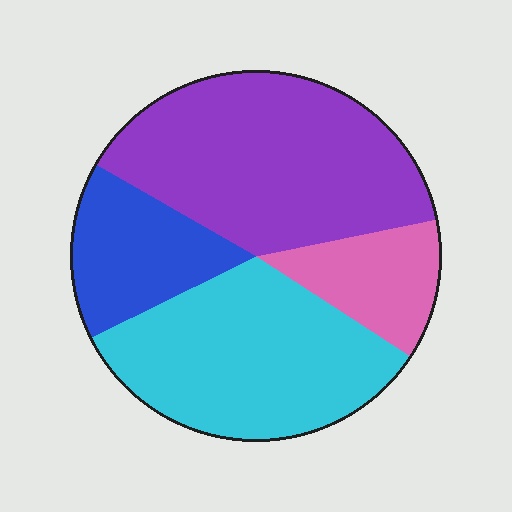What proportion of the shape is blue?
Blue covers around 15% of the shape.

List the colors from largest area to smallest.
From largest to smallest: purple, cyan, blue, pink.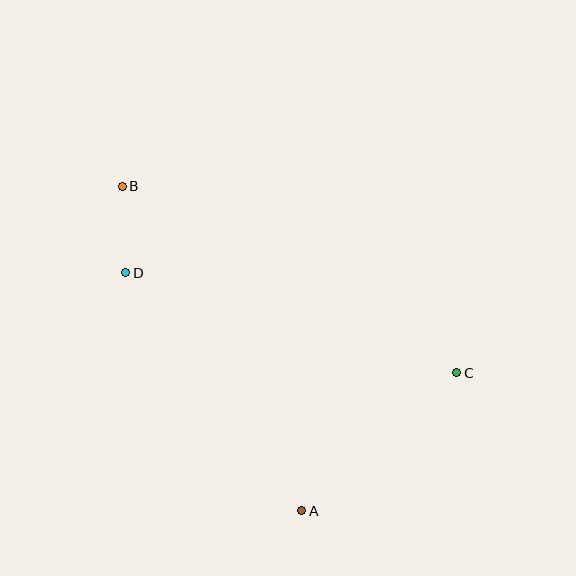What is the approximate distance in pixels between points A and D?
The distance between A and D is approximately 296 pixels.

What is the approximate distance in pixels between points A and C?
The distance between A and C is approximately 207 pixels.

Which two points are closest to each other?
Points B and D are closest to each other.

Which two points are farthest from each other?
Points B and C are farthest from each other.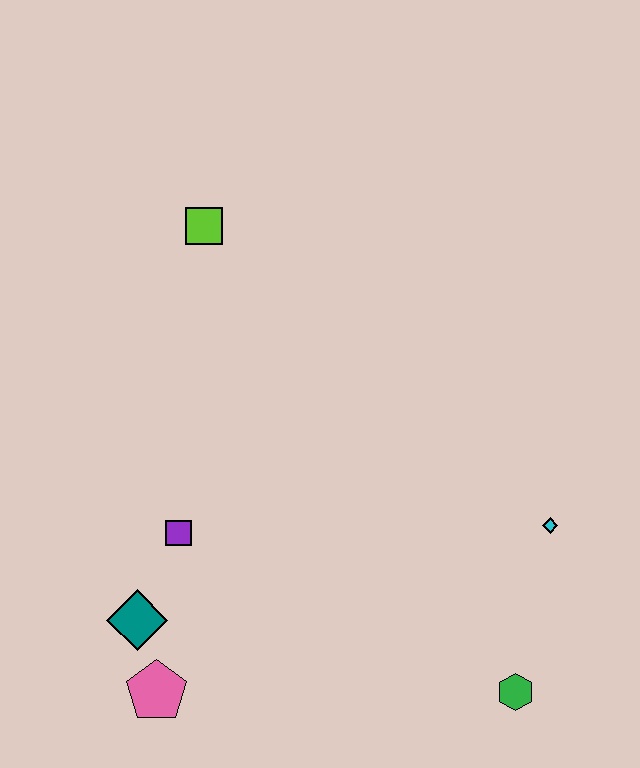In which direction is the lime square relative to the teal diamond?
The lime square is above the teal diamond.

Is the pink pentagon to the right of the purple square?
No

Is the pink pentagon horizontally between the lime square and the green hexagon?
No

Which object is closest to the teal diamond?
The pink pentagon is closest to the teal diamond.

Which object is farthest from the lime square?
The green hexagon is farthest from the lime square.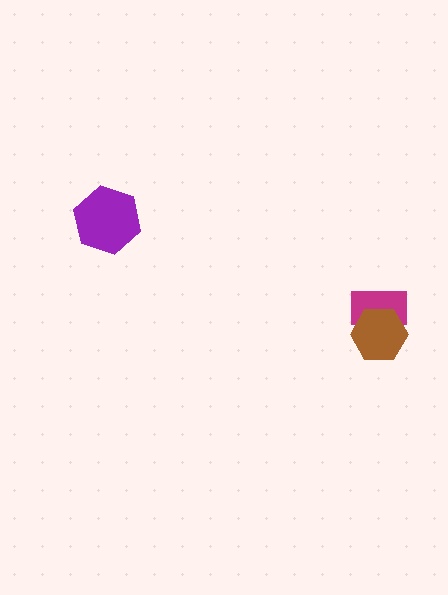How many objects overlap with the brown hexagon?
1 object overlaps with the brown hexagon.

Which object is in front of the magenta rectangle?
The brown hexagon is in front of the magenta rectangle.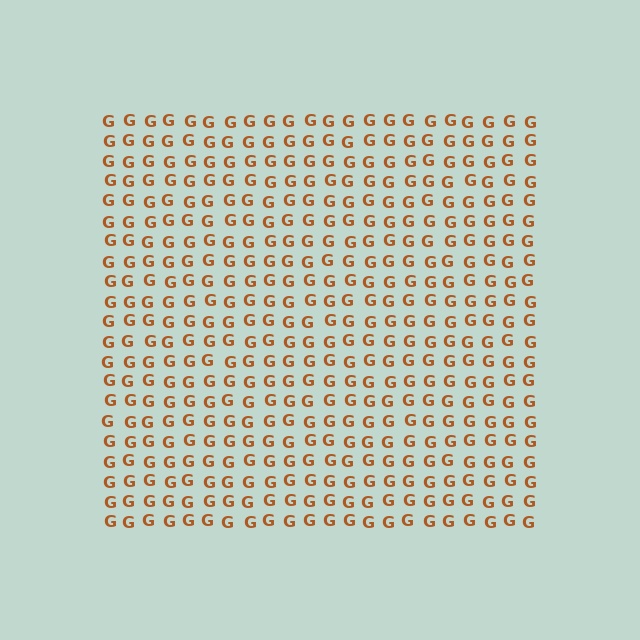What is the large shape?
The large shape is a square.